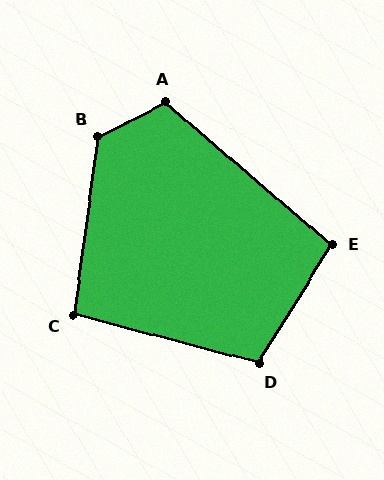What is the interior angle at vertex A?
Approximately 113 degrees (obtuse).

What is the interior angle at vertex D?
Approximately 107 degrees (obtuse).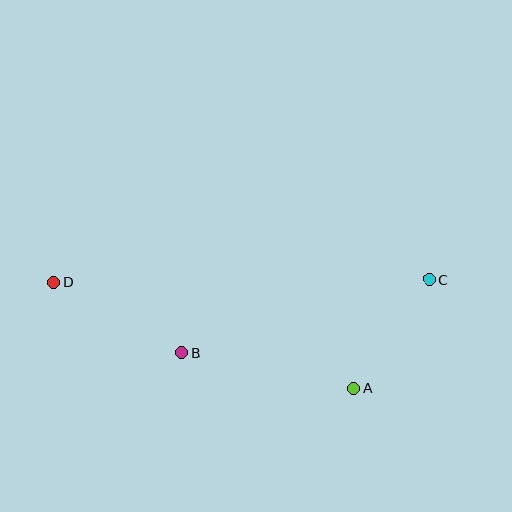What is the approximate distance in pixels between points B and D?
The distance between B and D is approximately 146 pixels.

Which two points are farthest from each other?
Points C and D are farthest from each other.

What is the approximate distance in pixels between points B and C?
The distance between B and C is approximately 258 pixels.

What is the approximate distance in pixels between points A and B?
The distance between A and B is approximately 175 pixels.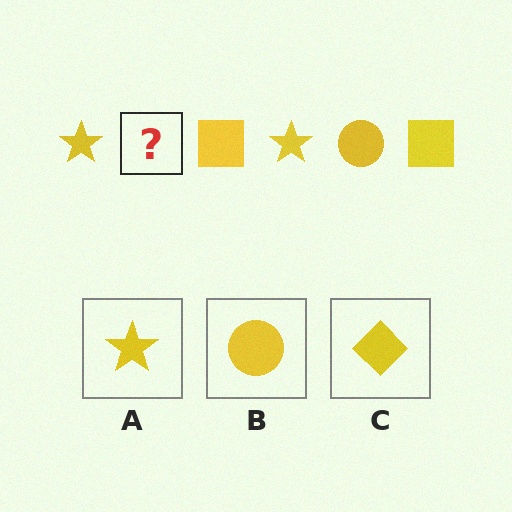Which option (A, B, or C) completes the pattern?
B.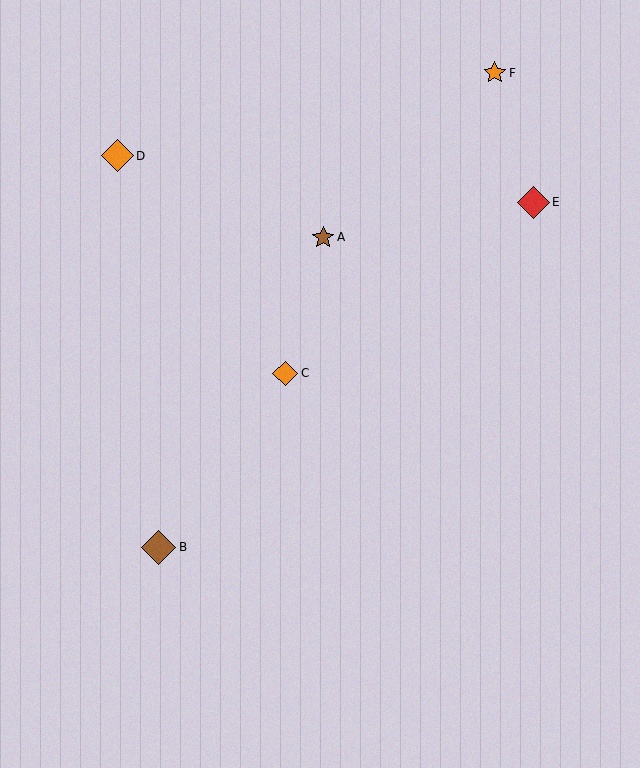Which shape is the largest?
The brown diamond (labeled B) is the largest.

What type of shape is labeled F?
Shape F is an orange star.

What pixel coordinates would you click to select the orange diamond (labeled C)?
Click at (285, 373) to select the orange diamond C.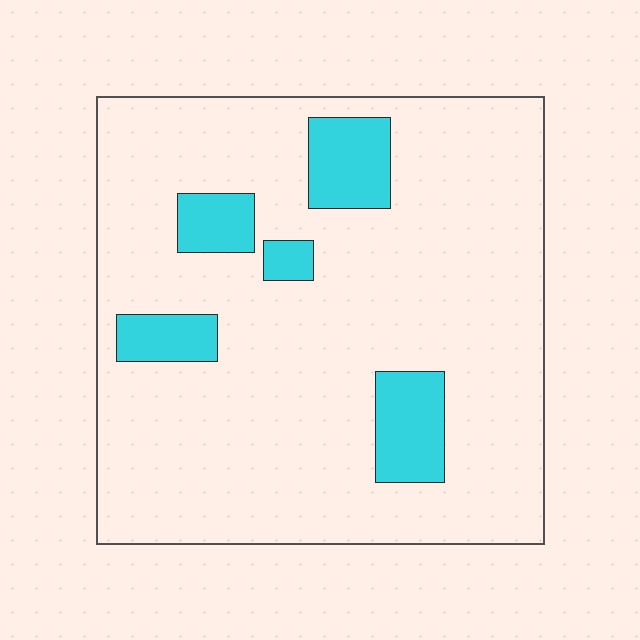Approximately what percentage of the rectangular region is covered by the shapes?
Approximately 15%.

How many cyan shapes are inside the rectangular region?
5.